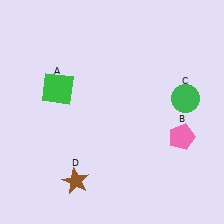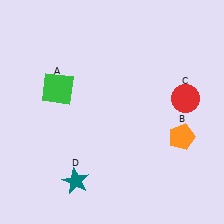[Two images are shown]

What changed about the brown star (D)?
In Image 1, D is brown. In Image 2, it changed to teal.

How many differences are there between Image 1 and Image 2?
There are 3 differences between the two images.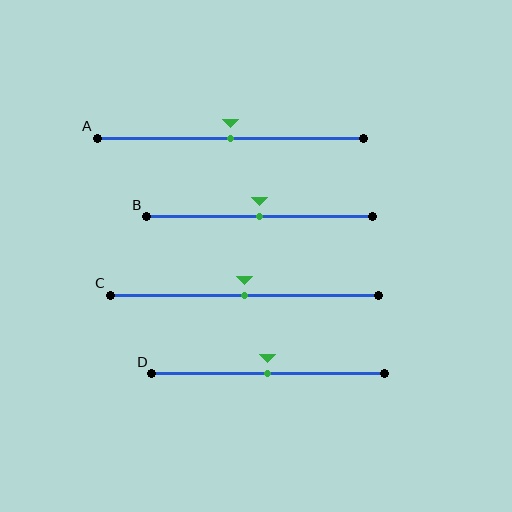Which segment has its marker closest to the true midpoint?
Segment A has its marker closest to the true midpoint.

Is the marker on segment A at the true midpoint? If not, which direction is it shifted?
Yes, the marker on segment A is at the true midpoint.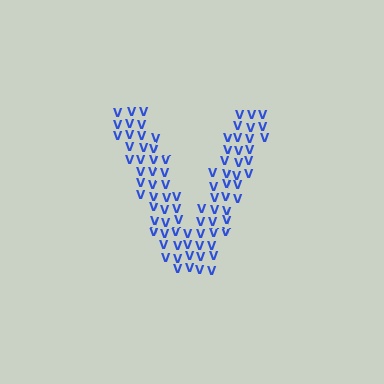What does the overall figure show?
The overall figure shows the letter V.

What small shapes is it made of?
It is made of small letter V's.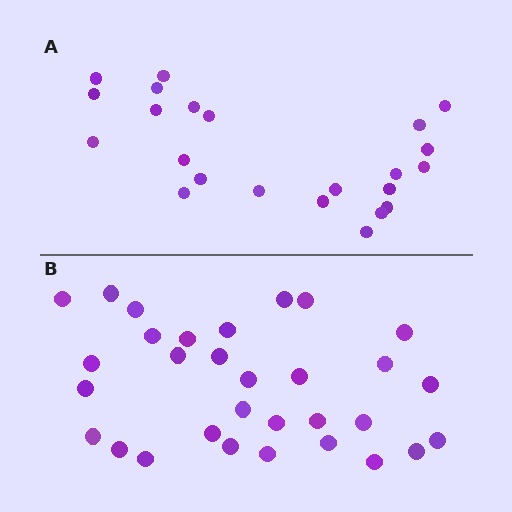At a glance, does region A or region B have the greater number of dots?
Region B (the bottom region) has more dots.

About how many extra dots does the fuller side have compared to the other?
Region B has roughly 8 or so more dots than region A.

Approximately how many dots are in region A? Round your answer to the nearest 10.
About 20 dots. (The exact count is 23, which rounds to 20.)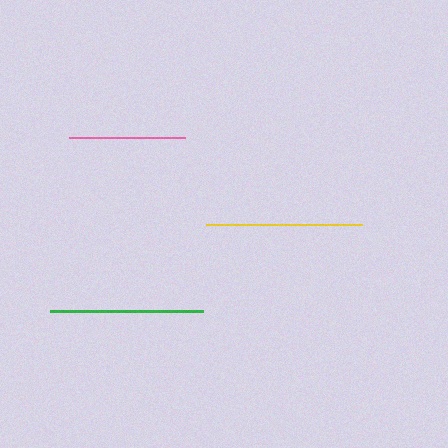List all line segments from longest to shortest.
From longest to shortest: yellow, green, pink.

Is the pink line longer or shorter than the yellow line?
The yellow line is longer than the pink line.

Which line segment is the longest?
The yellow line is the longest at approximately 156 pixels.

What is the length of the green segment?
The green segment is approximately 152 pixels long.